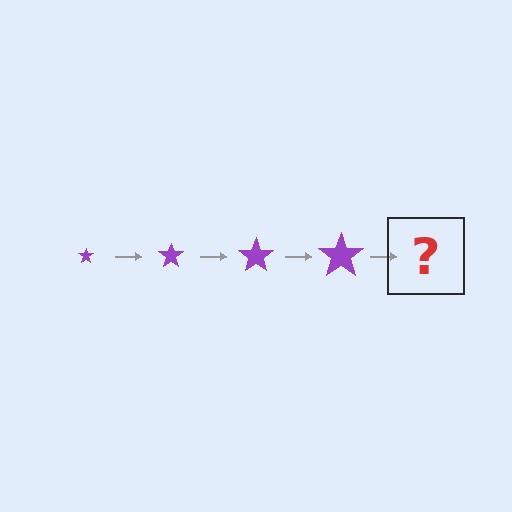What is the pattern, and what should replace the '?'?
The pattern is that the star gets progressively larger each step. The '?' should be a purple star, larger than the previous one.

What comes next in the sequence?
The next element should be a purple star, larger than the previous one.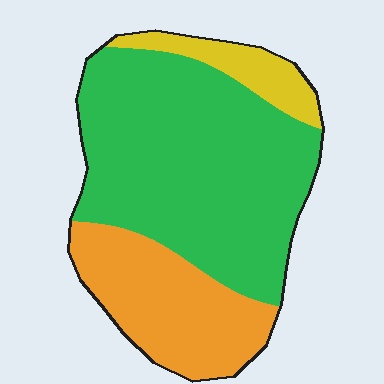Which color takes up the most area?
Green, at roughly 65%.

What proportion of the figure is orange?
Orange takes up about one quarter (1/4) of the figure.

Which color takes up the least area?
Yellow, at roughly 10%.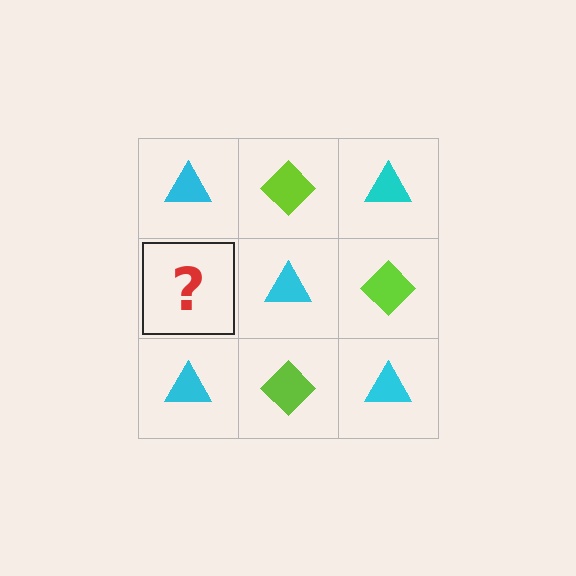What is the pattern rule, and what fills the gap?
The rule is that it alternates cyan triangle and lime diamond in a checkerboard pattern. The gap should be filled with a lime diamond.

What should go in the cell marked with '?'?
The missing cell should contain a lime diamond.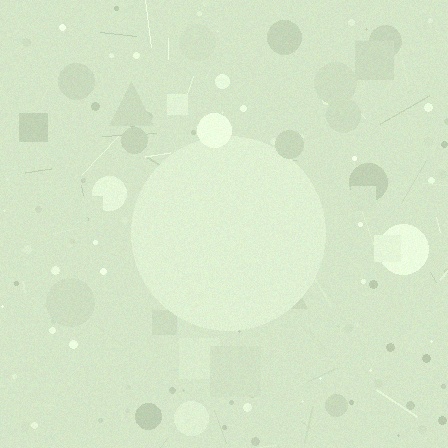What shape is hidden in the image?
A circle is hidden in the image.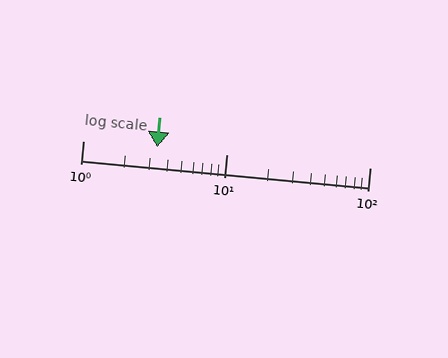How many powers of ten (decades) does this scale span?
The scale spans 2 decades, from 1 to 100.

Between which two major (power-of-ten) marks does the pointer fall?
The pointer is between 1 and 10.